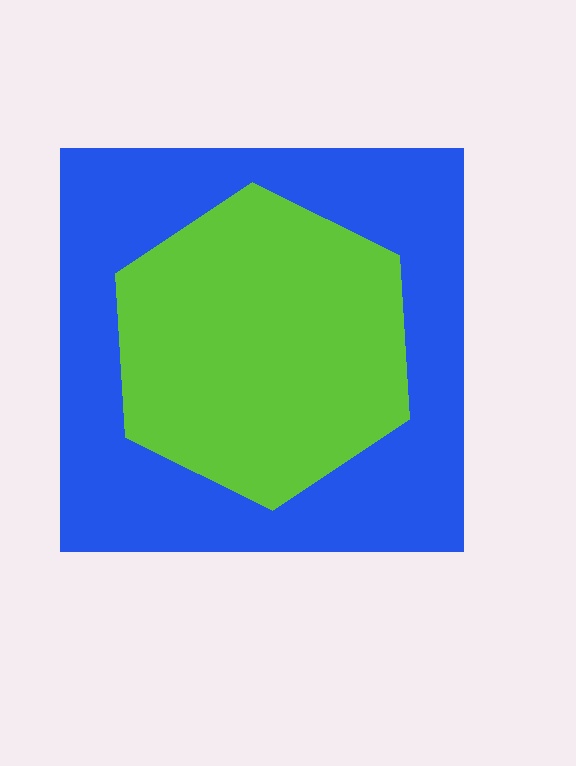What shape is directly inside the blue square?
The lime hexagon.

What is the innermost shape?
The lime hexagon.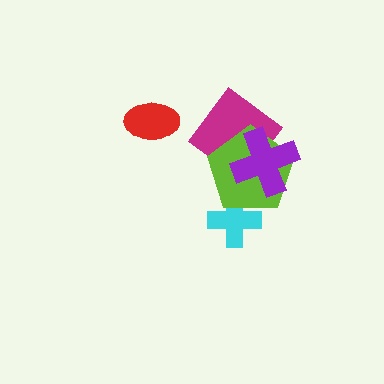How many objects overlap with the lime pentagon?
3 objects overlap with the lime pentagon.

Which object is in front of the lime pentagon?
The purple cross is in front of the lime pentagon.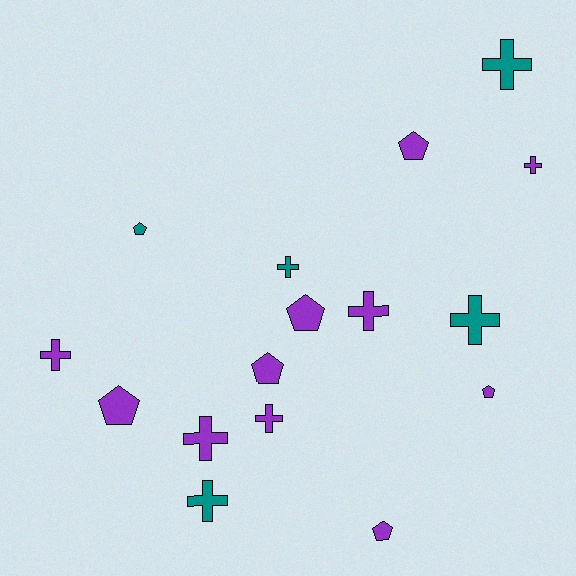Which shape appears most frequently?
Cross, with 9 objects.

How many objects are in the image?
There are 16 objects.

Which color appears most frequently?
Purple, with 11 objects.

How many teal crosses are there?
There are 4 teal crosses.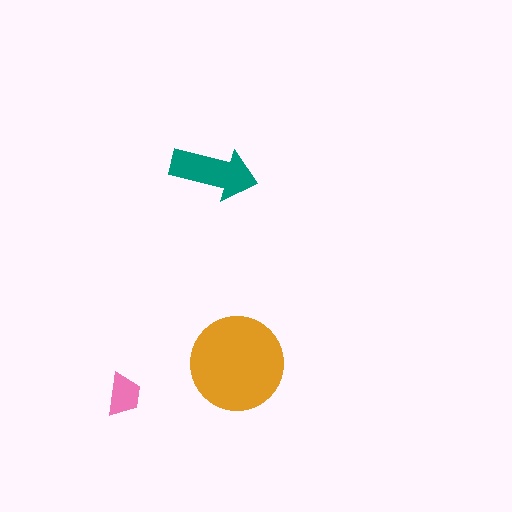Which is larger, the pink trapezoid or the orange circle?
The orange circle.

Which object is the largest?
The orange circle.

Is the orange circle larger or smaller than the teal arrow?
Larger.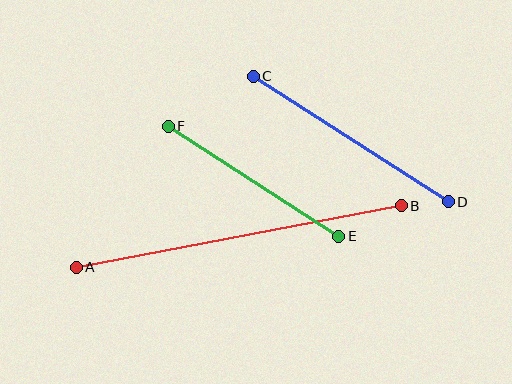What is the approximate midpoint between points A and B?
The midpoint is at approximately (239, 236) pixels.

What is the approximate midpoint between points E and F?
The midpoint is at approximately (253, 181) pixels.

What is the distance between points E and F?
The distance is approximately 203 pixels.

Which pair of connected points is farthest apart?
Points A and B are farthest apart.